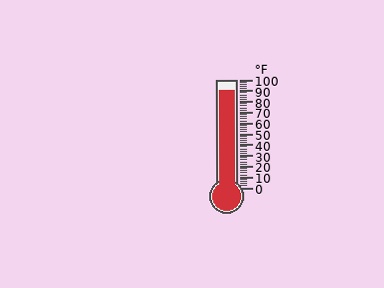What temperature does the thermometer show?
The thermometer shows approximately 90°F.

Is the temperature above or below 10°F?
The temperature is above 10°F.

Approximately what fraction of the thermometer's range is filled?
The thermometer is filled to approximately 90% of its range.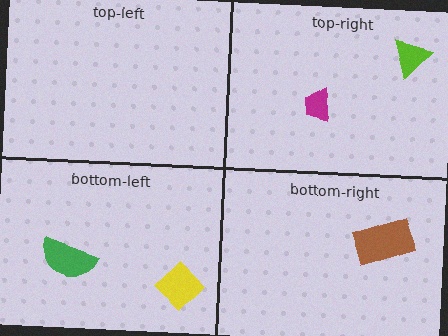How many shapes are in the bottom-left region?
2.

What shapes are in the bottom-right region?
The brown rectangle.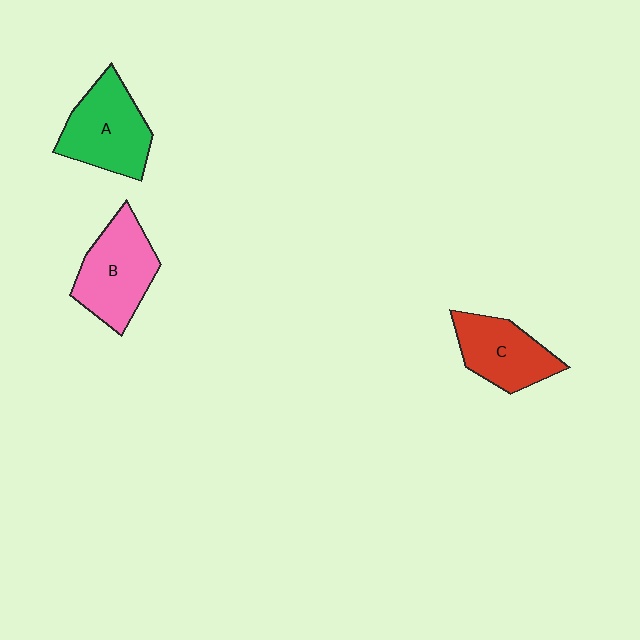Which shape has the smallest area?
Shape C (red).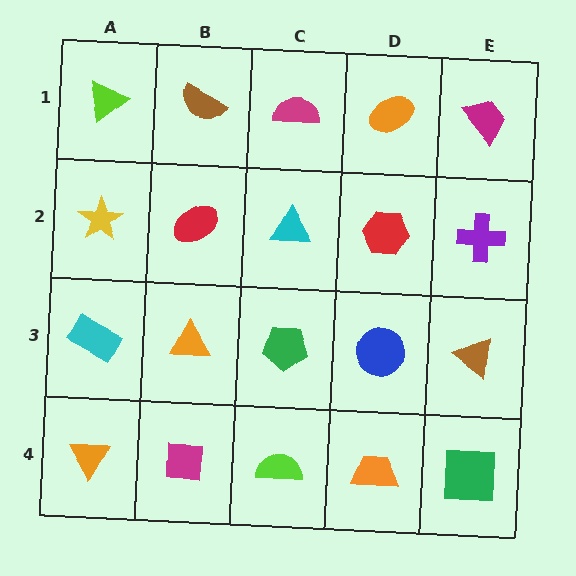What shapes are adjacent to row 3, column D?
A red hexagon (row 2, column D), an orange trapezoid (row 4, column D), a green pentagon (row 3, column C), a brown triangle (row 3, column E).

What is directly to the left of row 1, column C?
A brown semicircle.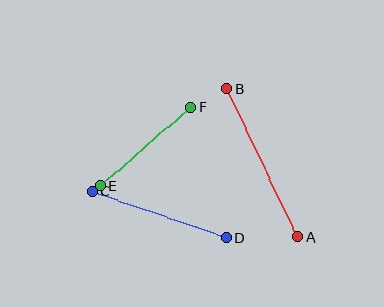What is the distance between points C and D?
The distance is approximately 141 pixels.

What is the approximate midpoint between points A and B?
The midpoint is at approximately (263, 163) pixels.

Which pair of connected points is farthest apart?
Points A and B are farthest apart.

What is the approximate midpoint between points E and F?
The midpoint is at approximately (145, 147) pixels.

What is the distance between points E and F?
The distance is approximately 120 pixels.